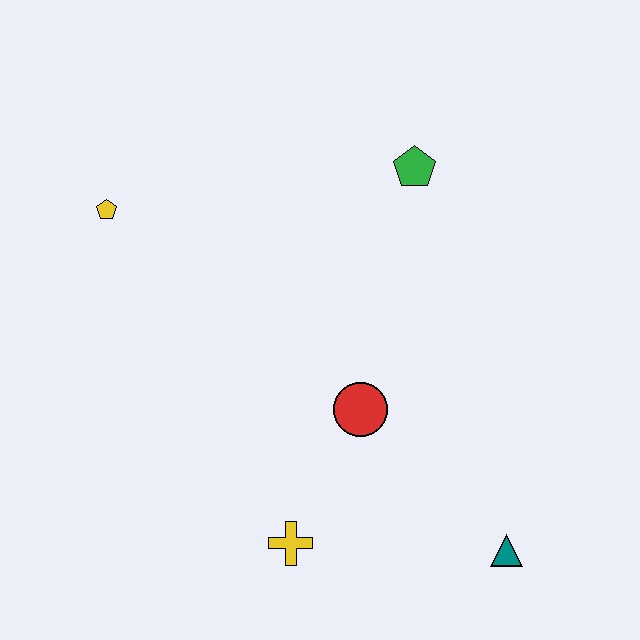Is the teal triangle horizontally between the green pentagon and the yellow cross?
No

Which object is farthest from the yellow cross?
The green pentagon is farthest from the yellow cross.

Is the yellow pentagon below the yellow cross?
No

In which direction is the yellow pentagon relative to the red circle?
The yellow pentagon is to the left of the red circle.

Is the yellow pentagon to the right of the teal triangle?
No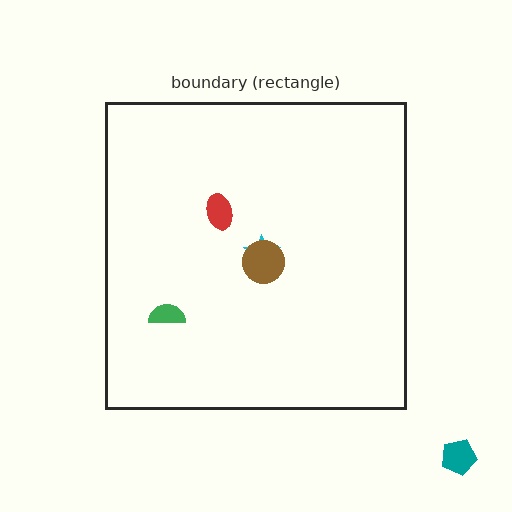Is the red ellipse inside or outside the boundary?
Inside.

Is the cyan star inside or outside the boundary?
Inside.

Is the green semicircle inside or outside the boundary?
Inside.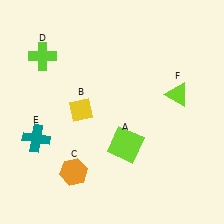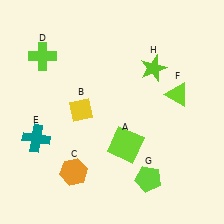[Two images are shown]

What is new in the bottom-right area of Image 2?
A lime pentagon (G) was added in the bottom-right area of Image 2.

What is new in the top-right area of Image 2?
A lime star (H) was added in the top-right area of Image 2.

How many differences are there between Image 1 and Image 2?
There are 2 differences between the two images.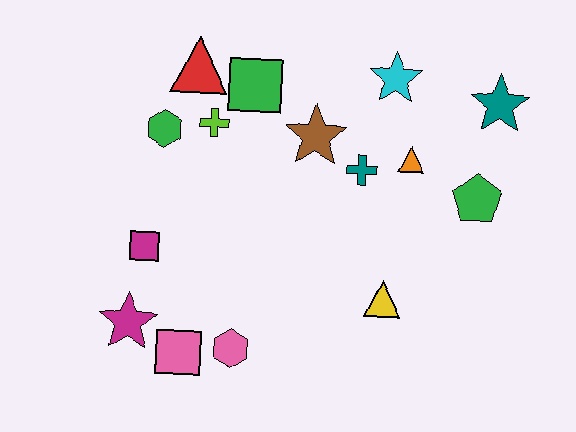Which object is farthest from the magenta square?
The teal star is farthest from the magenta square.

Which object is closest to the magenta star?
The pink square is closest to the magenta star.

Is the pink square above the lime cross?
No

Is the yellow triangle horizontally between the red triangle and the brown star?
No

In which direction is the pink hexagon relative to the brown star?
The pink hexagon is below the brown star.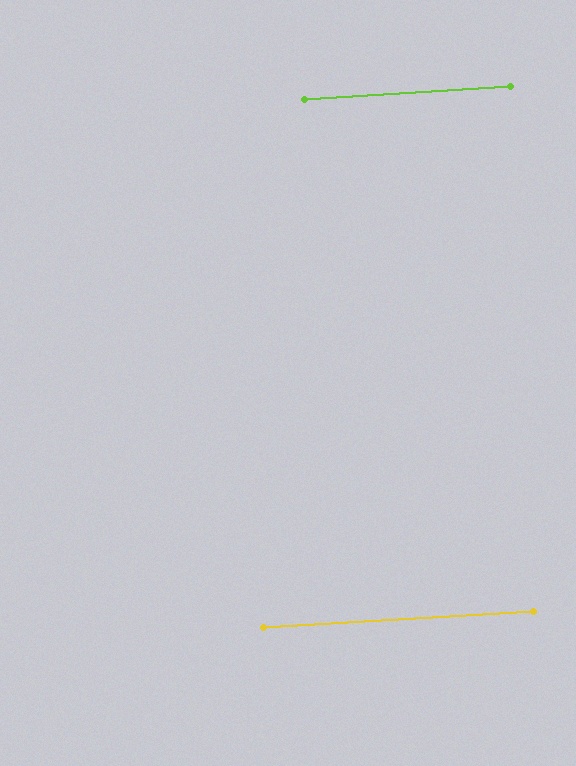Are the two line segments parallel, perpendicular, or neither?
Parallel — their directions differ by only 0.3°.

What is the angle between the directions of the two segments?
Approximately 0 degrees.